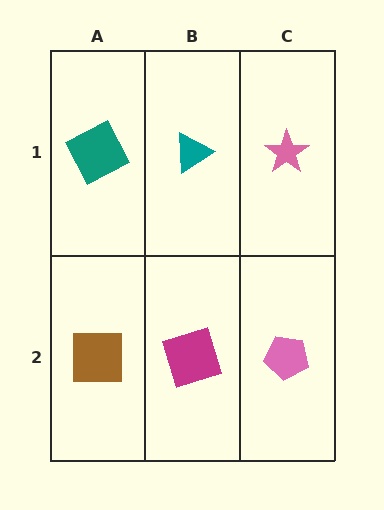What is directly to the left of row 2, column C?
A magenta square.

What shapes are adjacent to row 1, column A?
A brown square (row 2, column A), a teal triangle (row 1, column B).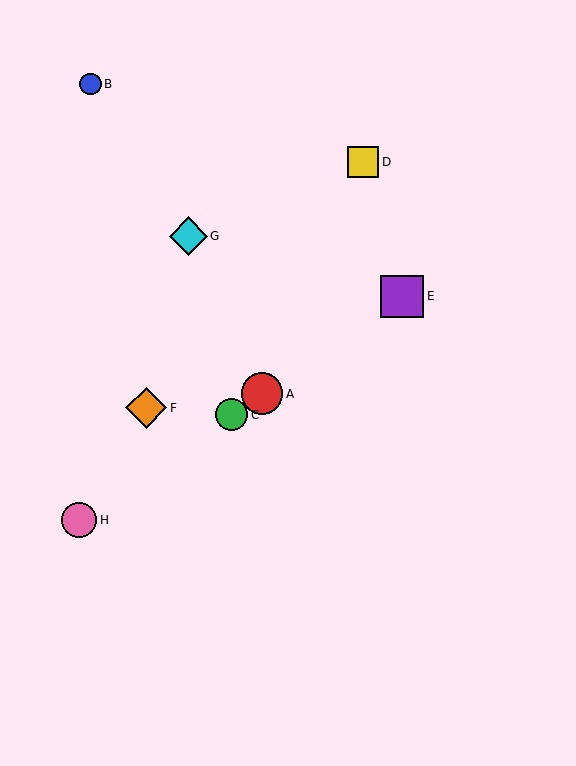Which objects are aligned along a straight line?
Objects A, C, E, H are aligned along a straight line.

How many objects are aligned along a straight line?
4 objects (A, C, E, H) are aligned along a straight line.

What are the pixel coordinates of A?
Object A is at (262, 394).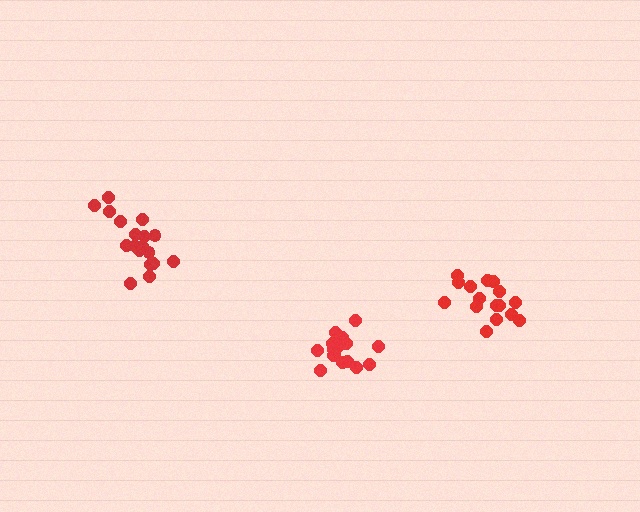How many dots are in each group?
Group 1: 16 dots, Group 2: 16 dots, Group 3: 18 dots (50 total).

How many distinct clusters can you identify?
There are 3 distinct clusters.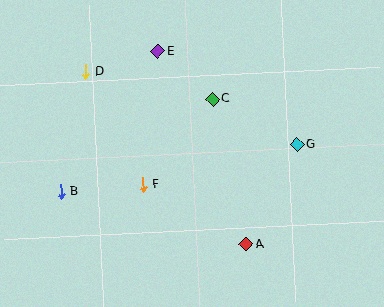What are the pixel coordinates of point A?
Point A is at (246, 244).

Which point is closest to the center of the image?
Point F at (143, 185) is closest to the center.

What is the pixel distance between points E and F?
The distance between E and F is 134 pixels.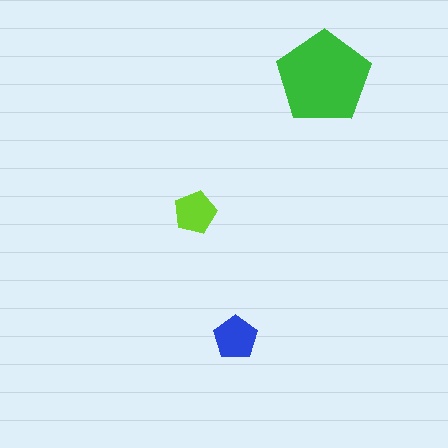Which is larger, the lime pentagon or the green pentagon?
The green one.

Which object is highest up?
The green pentagon is topmost.